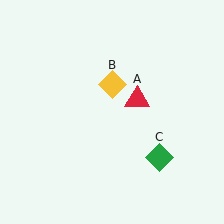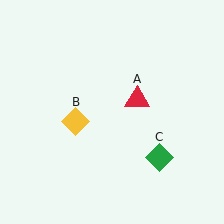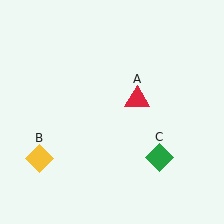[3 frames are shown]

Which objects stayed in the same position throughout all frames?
Red triangle (object A) and green diamond (object C) remained stationary.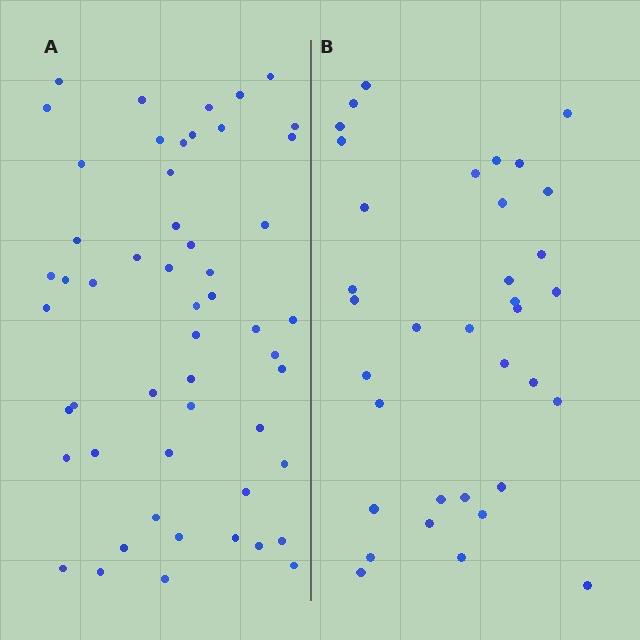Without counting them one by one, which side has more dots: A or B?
Region A (the left region) has more dots.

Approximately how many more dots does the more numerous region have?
Region A has approximately 20 more dots than region B.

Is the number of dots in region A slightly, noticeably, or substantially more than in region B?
Region A has substantially more. The ratio is roughly 1.5 to 1.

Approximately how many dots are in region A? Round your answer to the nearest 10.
About 50 dots. (The exact count is 53, which rounds to 50.)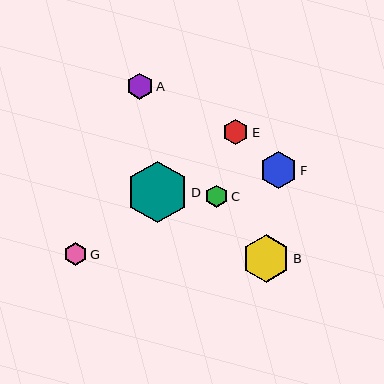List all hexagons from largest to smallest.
From largest to smallest: D, B, F, E, A, G, C.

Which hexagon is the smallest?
Hexagon C is the smallest with a size of approximately 22 pixels.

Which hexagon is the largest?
Hexagon D is the largest with a size of approximately 62 pixels.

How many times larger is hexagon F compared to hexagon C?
Hexagon F is approximately 1.7 times the size of hexagon C.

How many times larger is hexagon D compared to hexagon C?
Hexagon D is approximately 2.8 times the size of hexagon C.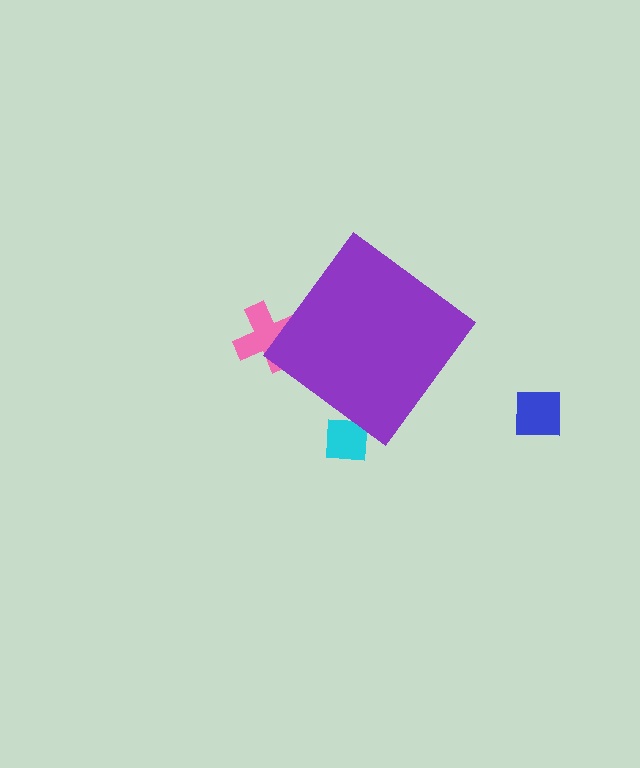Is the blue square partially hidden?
No, the blue square is fully visible.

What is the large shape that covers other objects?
A purple diamond.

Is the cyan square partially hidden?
Yes, the cyan square is partially hidden behind the purple diamond.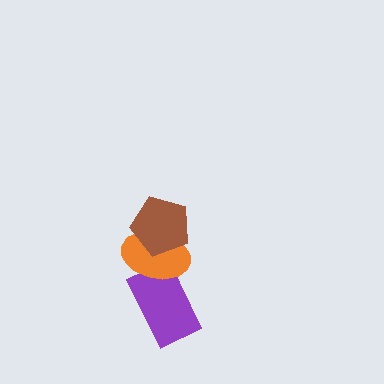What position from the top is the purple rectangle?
The purple rectangle is 3rd from the top.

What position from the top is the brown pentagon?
The brown pentagon is 1st from the top.